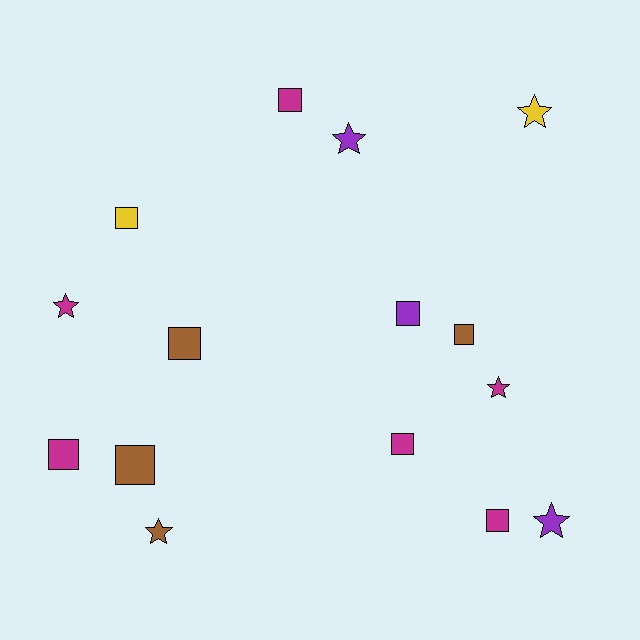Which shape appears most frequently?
Square, with 9 objects.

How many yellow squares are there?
There is 1 yellow square.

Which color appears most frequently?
Magenta, with 6 objects.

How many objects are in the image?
There are 15 objects.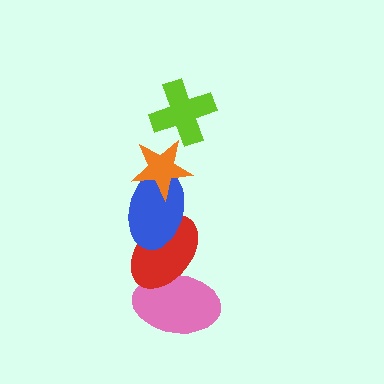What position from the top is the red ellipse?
The red ellipse is 4th from the top.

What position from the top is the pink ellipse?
The pink ellipse is 5th from the top.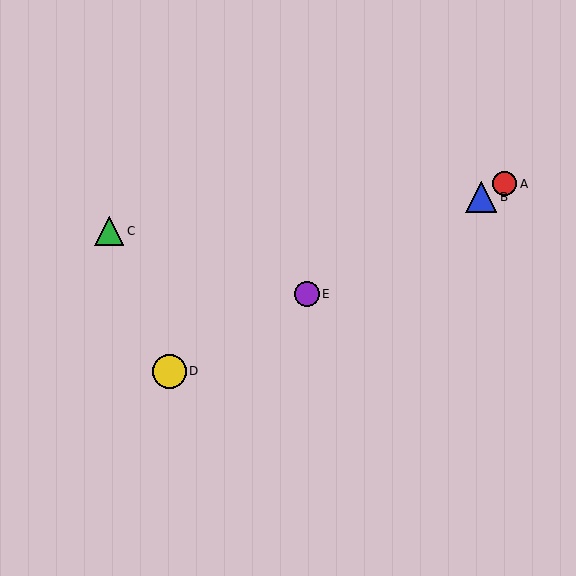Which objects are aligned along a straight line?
Objects A, B, D, E are aligned along a straight line.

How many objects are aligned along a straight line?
4 objects (A, B, D, E) are aligned along a straight line.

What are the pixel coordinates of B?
Object B is at (481, 197).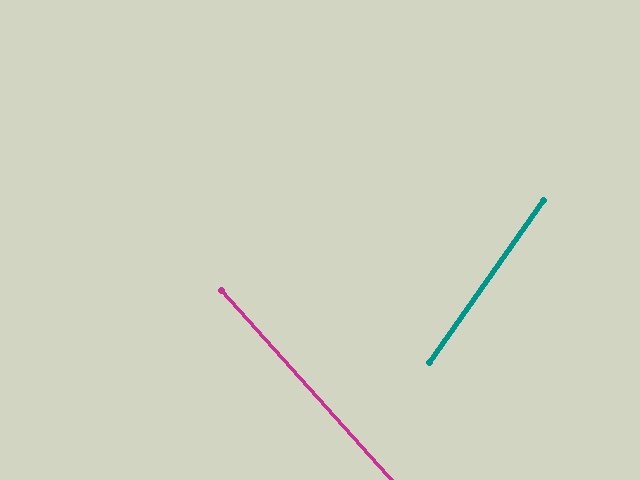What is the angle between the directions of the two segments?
Approximately 77 degrees.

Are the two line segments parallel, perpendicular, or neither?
Neither parallel nor perpendicular — they differ by about 77°.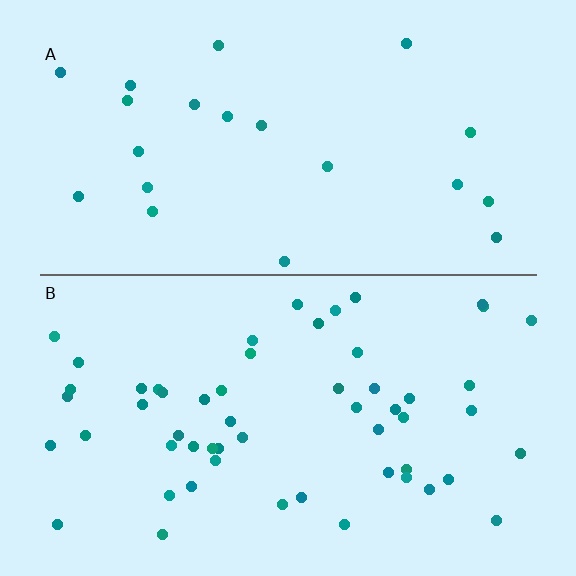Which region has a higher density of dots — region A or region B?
B (the bottom).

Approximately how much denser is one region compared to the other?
Approximately 2.6× — region B over region A.